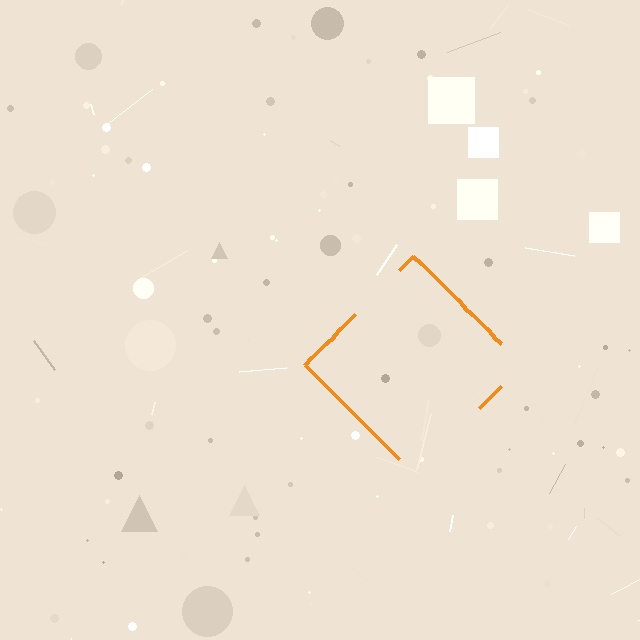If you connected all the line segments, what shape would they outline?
They would outline a diamond.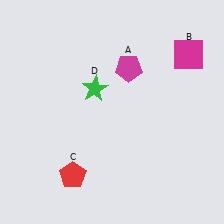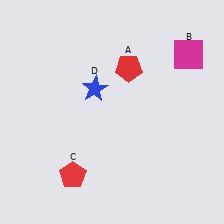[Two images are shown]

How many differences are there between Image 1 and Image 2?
There are 2 differences between the two images.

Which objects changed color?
A changed from magenta to red. D changed from green to blue.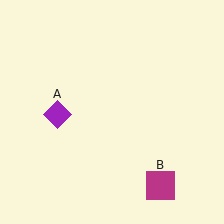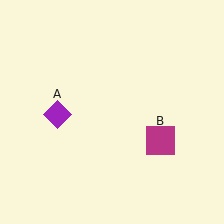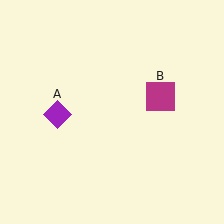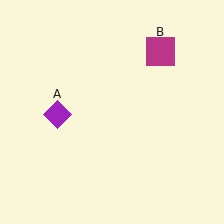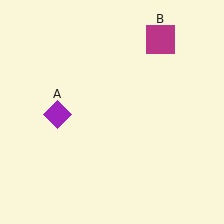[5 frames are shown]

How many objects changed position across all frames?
1 object changed position: magenta square (object B).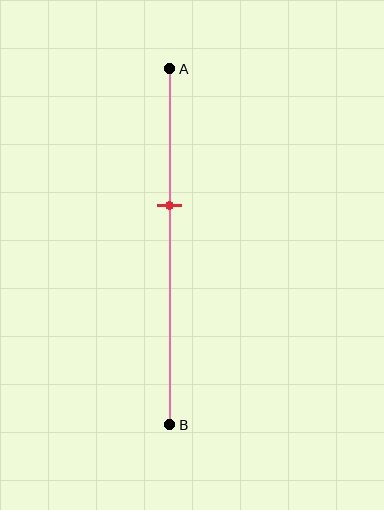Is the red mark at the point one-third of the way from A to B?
No, the mark is at about 40% from A, not at the 33% one-third point.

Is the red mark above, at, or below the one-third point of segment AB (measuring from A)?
The red mark is below the one-third point of segment AB.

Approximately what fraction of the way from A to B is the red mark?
The red mark is approximately 40% of the way from A to B.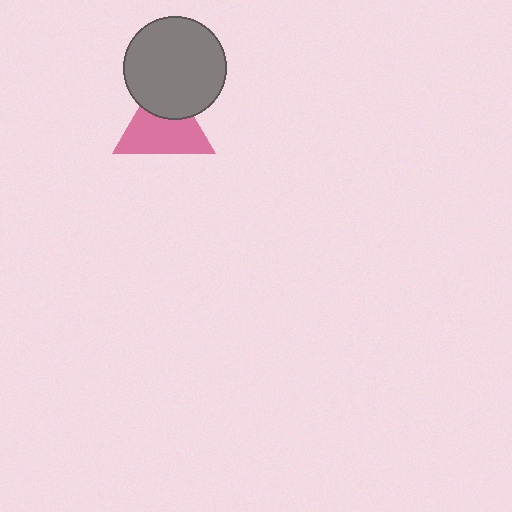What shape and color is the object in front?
The object in front is a gray circle.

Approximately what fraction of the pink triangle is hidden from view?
Roughly 34% of the pink triangle is hidden behind the gray circle.